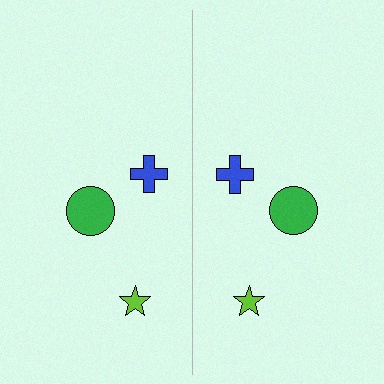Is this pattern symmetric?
Yes, this pattern has bilateral (reflection) symmetry.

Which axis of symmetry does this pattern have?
The pattern has a vertical axis of symmetry running through the center of the image.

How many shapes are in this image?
There are 6 shapes in this image.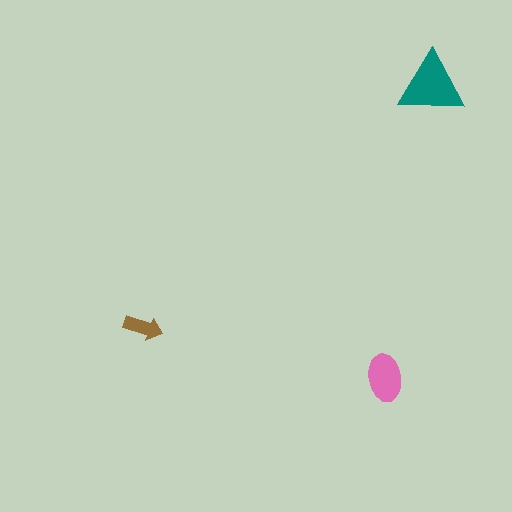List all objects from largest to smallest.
The teal triangle, the pink ellipse, the brown arrow.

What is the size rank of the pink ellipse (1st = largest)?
2nd.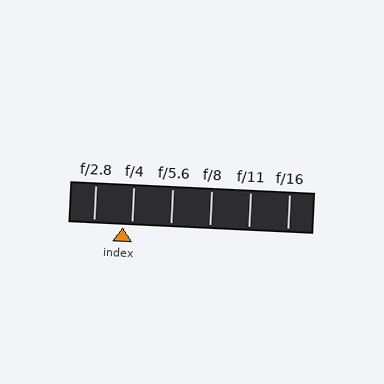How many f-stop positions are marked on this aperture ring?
There are 6 f-stop positions marked.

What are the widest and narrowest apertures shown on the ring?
The widest aperture shown is f/2.8 and the narrowest is f/16.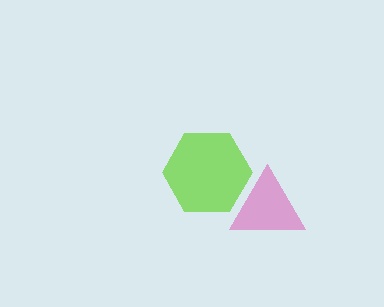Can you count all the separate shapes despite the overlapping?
Yes, there are 2 separate shapes.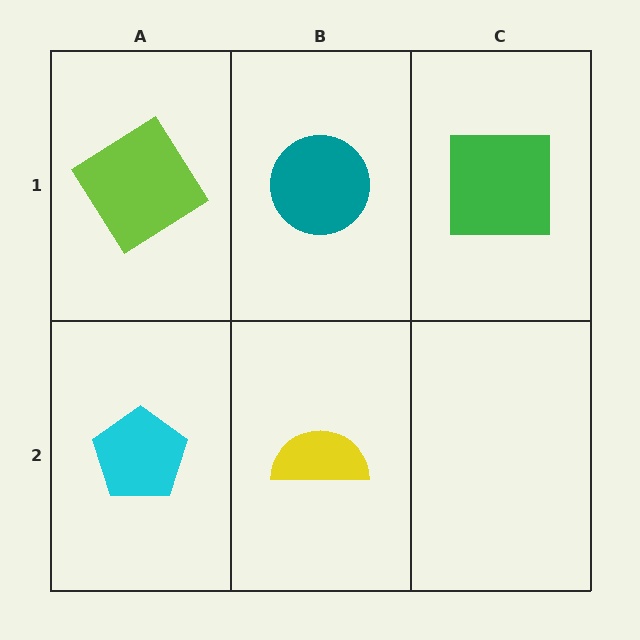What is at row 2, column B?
A yellow semicircle.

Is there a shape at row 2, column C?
No, that cell is empty.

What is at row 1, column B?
A teal circle.